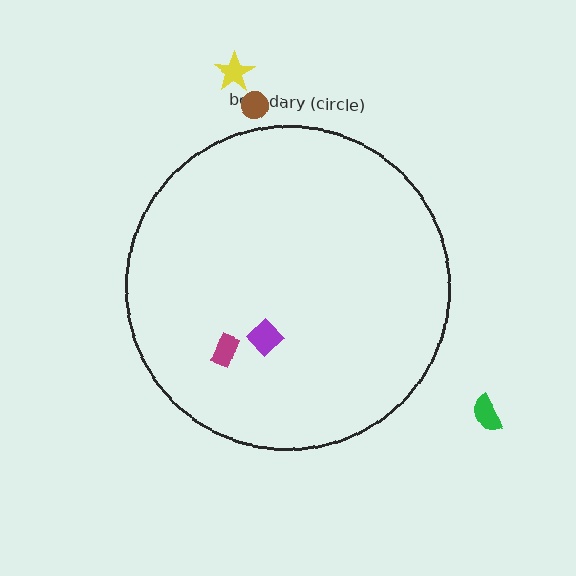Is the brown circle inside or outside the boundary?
Outside.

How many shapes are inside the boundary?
2 inside, 3 outside.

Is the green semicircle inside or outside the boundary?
Outside.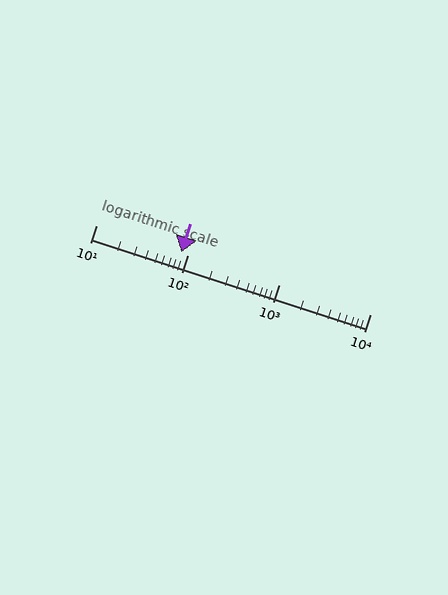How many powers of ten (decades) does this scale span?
The scale spans 3 decades, from 10 to 10000.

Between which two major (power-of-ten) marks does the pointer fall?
The pointer is between 10 and 100.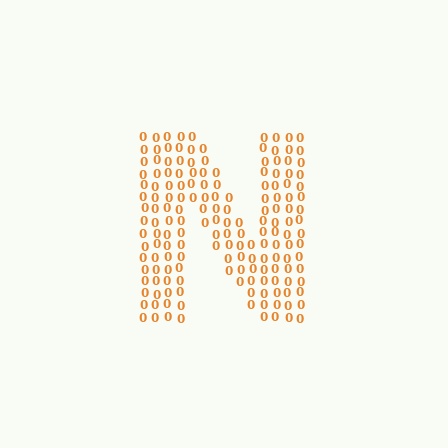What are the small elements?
The small elements are digit 0's.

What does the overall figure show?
The overall figure shows the letter N.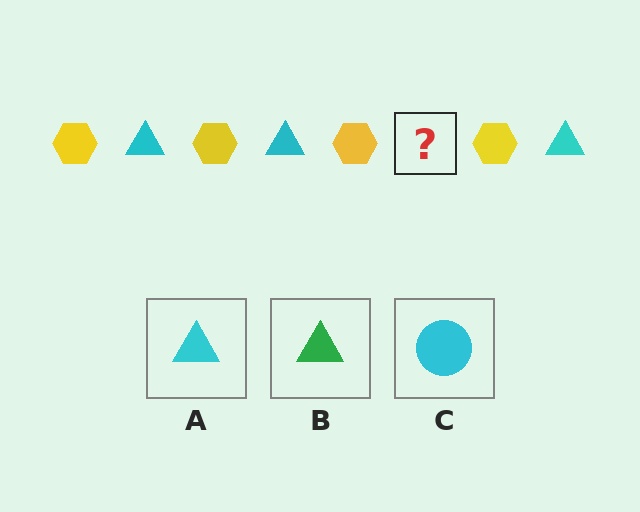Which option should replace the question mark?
Option A.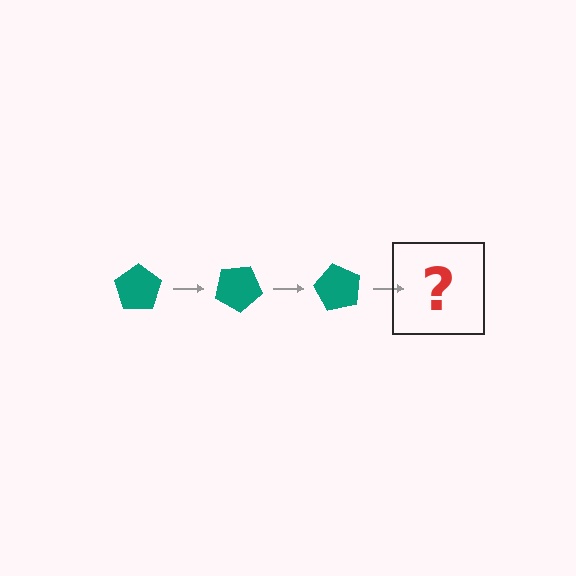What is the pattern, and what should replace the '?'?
The pattern is that the pentagon rotates 30 degrees each step. The '?' should be a teal pentagon rotated 90 degrees.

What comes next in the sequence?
The next element should be a teal pentagon rotated 90 degrees.